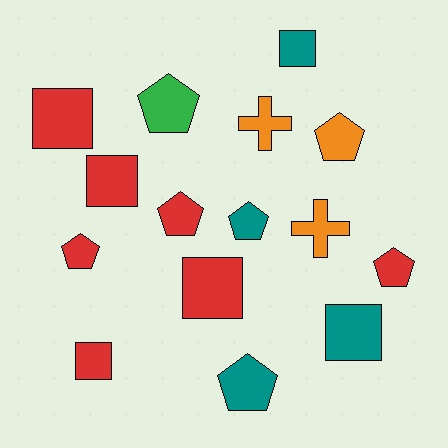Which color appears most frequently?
Red, with 7 objects.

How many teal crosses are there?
There are no teal crosses.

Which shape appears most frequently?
Pentagon, with 7 objects.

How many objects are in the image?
There are 15 objects.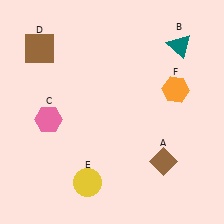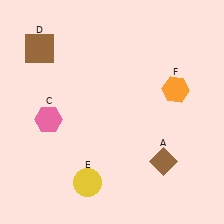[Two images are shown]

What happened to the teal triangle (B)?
The teal triangle (B) was removed in Image 2. It was in the top-right area of Image 1.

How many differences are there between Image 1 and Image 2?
There is 1 difference between the two images.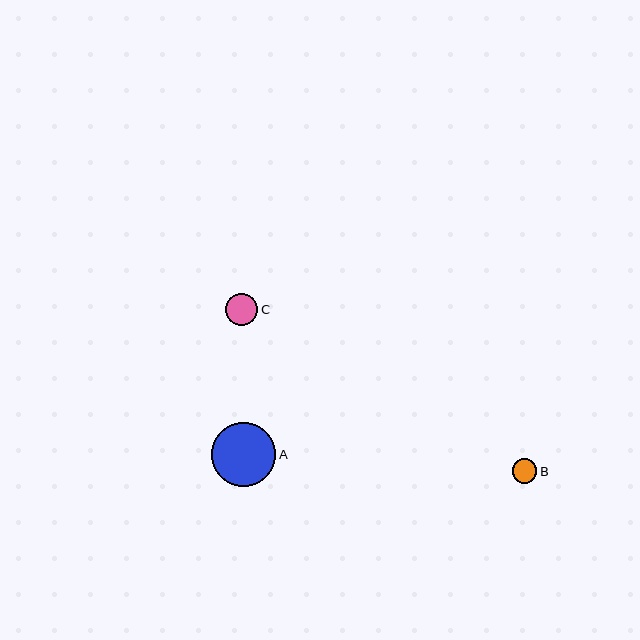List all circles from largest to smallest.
From largest to smallest: A, C, B.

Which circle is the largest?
Circle A is the largest with a size of approximately 64 pixels.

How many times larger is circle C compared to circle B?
Circle C is approximately 1.3 times the size of circle B.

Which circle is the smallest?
Circle B is the smallest with a size of approximately 25 pixels.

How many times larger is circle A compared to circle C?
Circle A is approximately 2.0 times the size of circle C.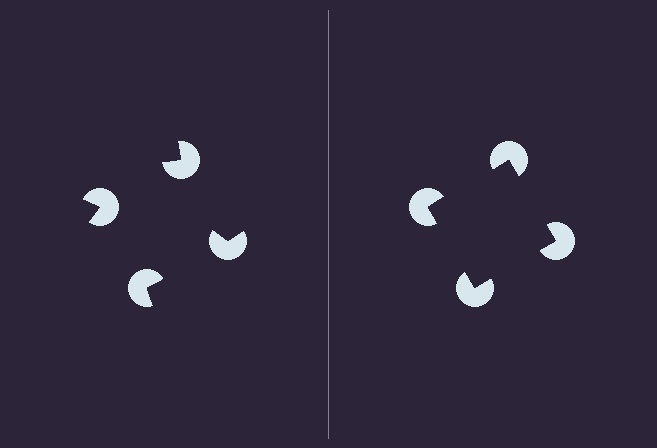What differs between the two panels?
The pac-man discs are positioned identically on both sides; only the wedge orientations differ. On the right they align to a square; on the left they are misaligned.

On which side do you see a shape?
An illusory square appears on the right side. On the left side the wedge cuts are rotated, so no coherent shape forms.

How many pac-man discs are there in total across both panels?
8 — 4 on each side.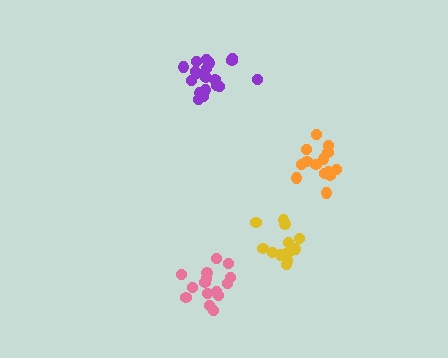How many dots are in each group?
Group 1: 14 dots, Group 2: 15 dots, Group 3: 20 dots, Group 4: 14 dots (63 total).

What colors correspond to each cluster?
The clusters are colored: yellow, pink, purple, orange.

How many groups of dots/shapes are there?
There are 4 groups.